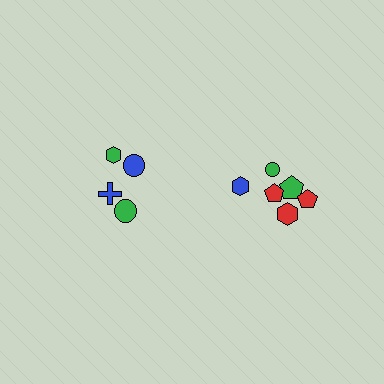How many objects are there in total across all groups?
There are 10 objects.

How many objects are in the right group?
There are 6 objects.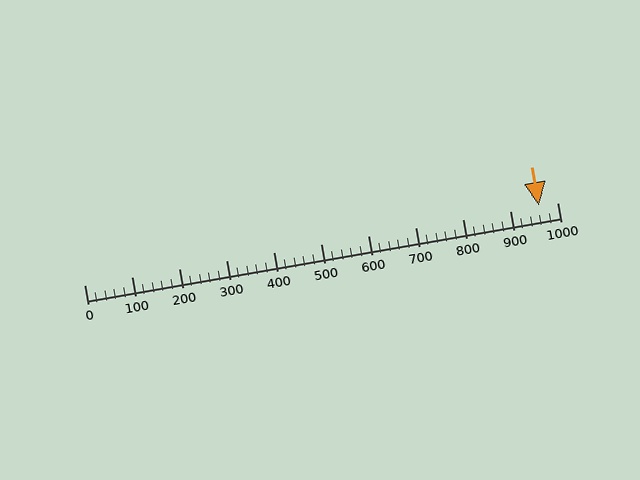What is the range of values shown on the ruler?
The ruler shows values from 0 to 1000.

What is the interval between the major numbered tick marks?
The major tick marks are spaced 100 units apart.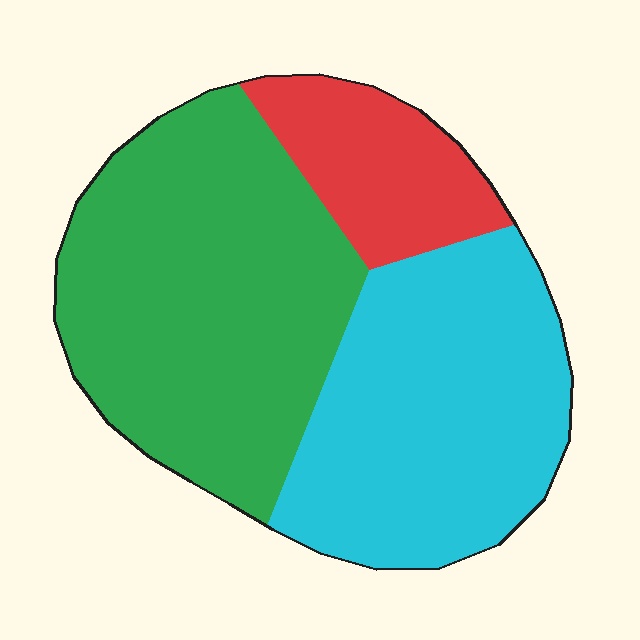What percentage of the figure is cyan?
Cyan covers roughly 40% of the figure.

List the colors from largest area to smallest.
From largest to smallest: green, cyan, red.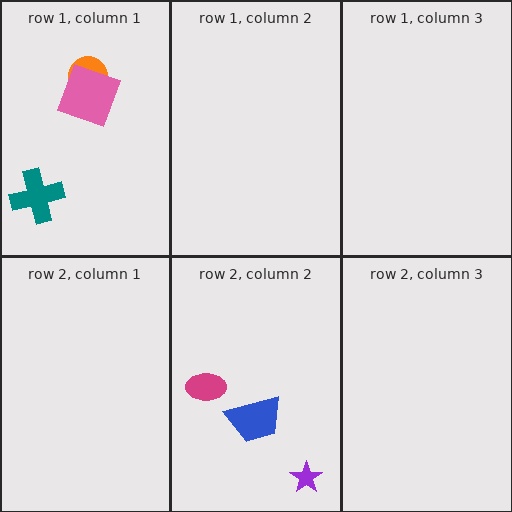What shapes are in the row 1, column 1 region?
The orange circle, the teal cross, the pink square.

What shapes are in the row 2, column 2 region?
The blue trapezoid, the magenta ellipse, the purple star.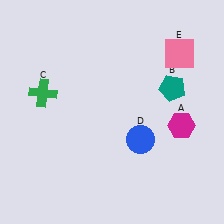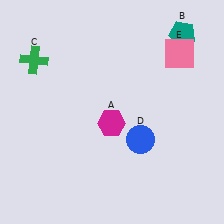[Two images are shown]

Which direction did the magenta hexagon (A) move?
The magenta hexagon (A) moved left.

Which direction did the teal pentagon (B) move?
The teal pentagon (B) moved up.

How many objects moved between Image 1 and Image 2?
3 objects moved between the two images.